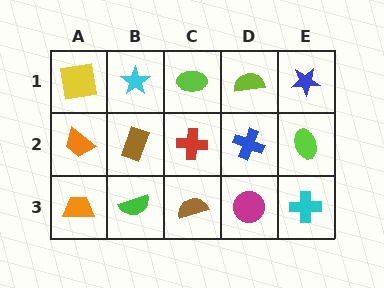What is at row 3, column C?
A brown semicircle.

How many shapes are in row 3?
5 shapes.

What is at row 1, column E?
A blue star.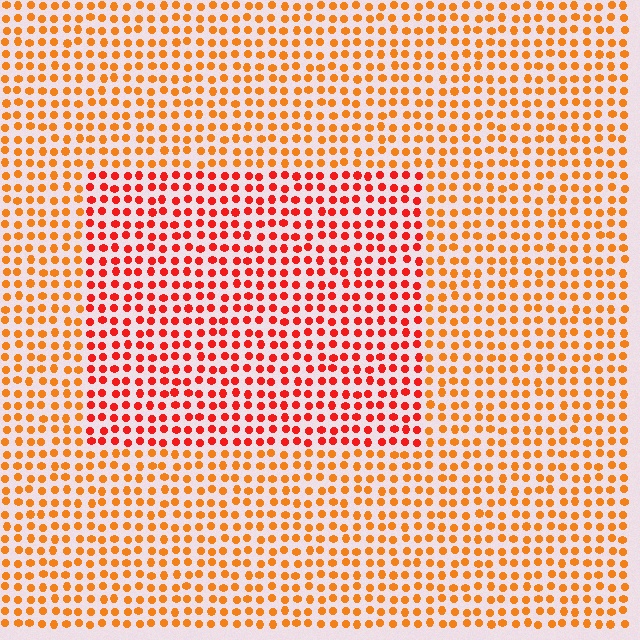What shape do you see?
I see a rectangle.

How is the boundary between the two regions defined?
The boundary is defined purely by a slight shift in hue (about 29 degrees). Spacing, size, and orientation are identical on both sides.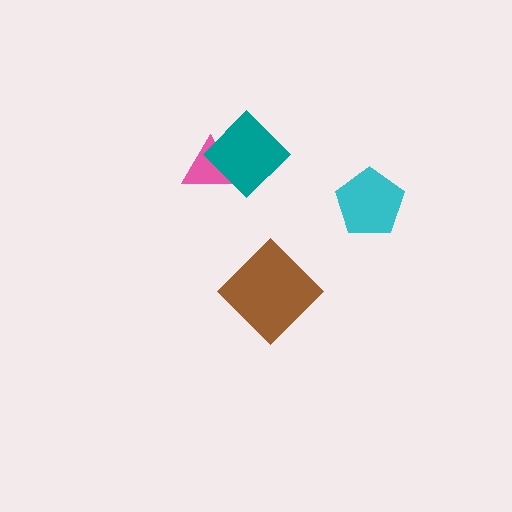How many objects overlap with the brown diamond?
0 objects overlap with the brown diamond.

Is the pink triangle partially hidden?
Yes, it is partially covered by another shape.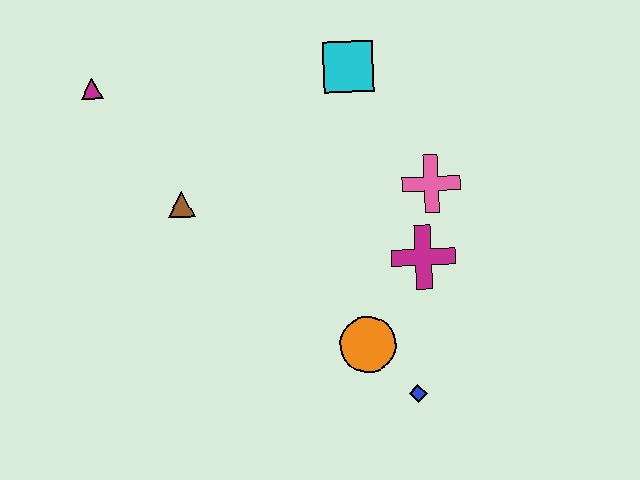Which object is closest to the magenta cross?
The pink cross is closest to the magenta cross.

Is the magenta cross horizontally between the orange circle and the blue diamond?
No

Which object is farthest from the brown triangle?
The blue diamond is farthest from the brown triangle.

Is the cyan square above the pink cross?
Yes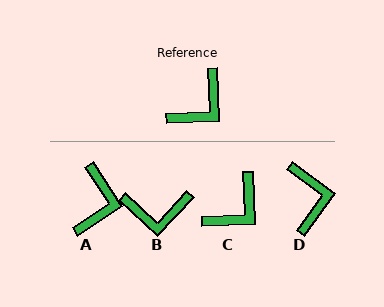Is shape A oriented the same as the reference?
No, it is off by about 31 degrees.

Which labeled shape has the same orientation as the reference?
C.